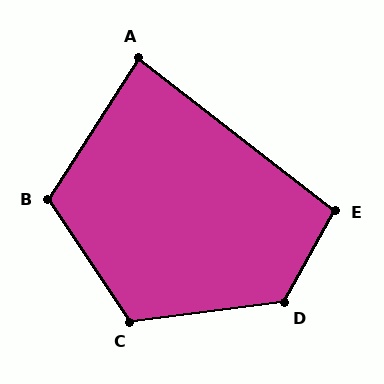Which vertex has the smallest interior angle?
A, at approximately 85 degrees.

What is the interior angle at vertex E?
Approximately 99 degrees (obtuse).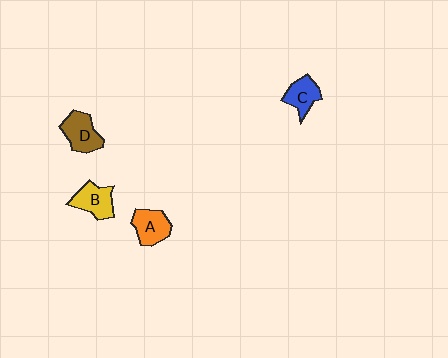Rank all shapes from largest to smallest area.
From largest to smallest: D (brown), B (yellow), A (orange), C (blue).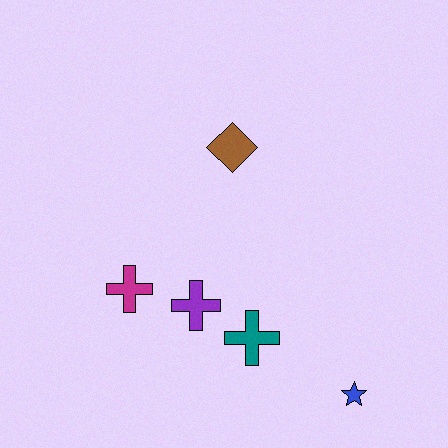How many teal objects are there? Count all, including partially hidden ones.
There is 1 teal object.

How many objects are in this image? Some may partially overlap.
There are 5 objects.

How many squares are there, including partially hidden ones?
There are no squares.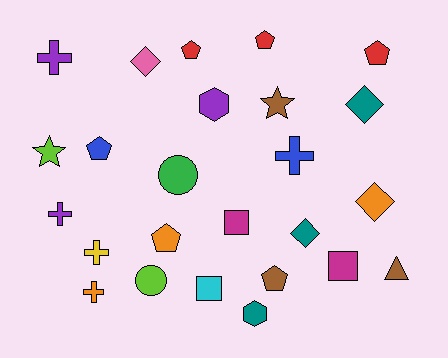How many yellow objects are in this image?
There is 1 yellow object.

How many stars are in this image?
There are 2 stars.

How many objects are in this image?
There are 25 objects.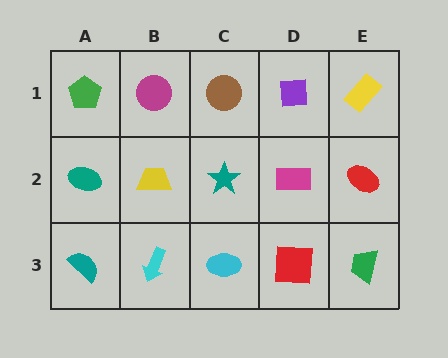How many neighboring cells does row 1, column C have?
3.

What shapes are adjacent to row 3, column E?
A red ellipse (row 2, column E), a red square (row 3, column D).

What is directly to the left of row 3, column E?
A red square.